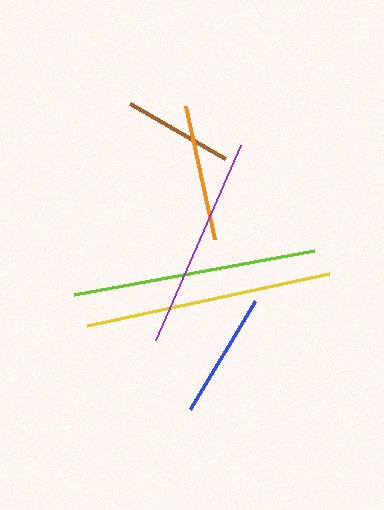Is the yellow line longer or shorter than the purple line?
The yellow line is longer than the purple line.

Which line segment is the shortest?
The brown line is the shortest at approximately 110 pixels.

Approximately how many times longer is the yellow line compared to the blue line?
The yellow line is approximately 2.0 times the length of the blue line.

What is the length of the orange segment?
The orange segment is approximately 137 pixels long.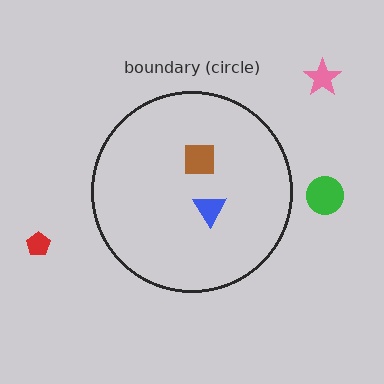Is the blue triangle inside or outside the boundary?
Inside.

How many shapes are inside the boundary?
2 inside, 3 outside.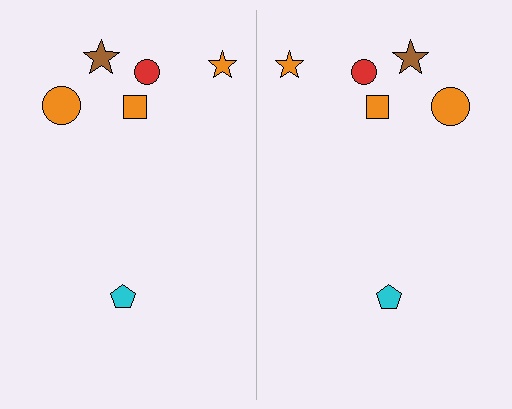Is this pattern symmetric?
Yes, this pattern has bilateral (reflection) symmetry.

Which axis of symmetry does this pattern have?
The pattern has a vertical axis of symmetry running through the center of the image.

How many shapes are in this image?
There are 12 shapes in this image.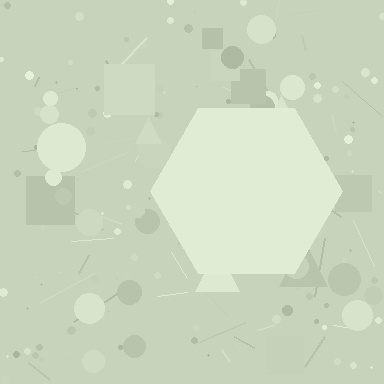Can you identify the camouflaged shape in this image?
The camouflaged shape is a hexagon.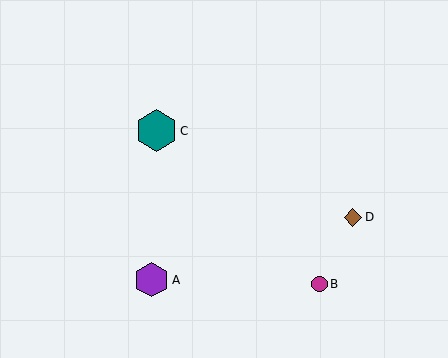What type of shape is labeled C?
Shape C is a teal hexagon.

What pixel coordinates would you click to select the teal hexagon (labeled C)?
Click at (156, 131) to select the teal hexagon C.